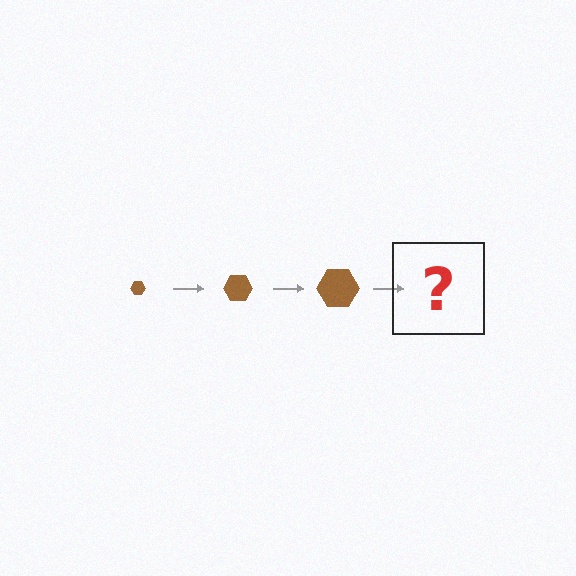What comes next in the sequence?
The next element should be a brown hexagon, larger than the previous one.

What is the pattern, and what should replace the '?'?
The pattern is that the hexagon gets progressively larger each step. The '?' should be a brown hexagon, larger than the previous one.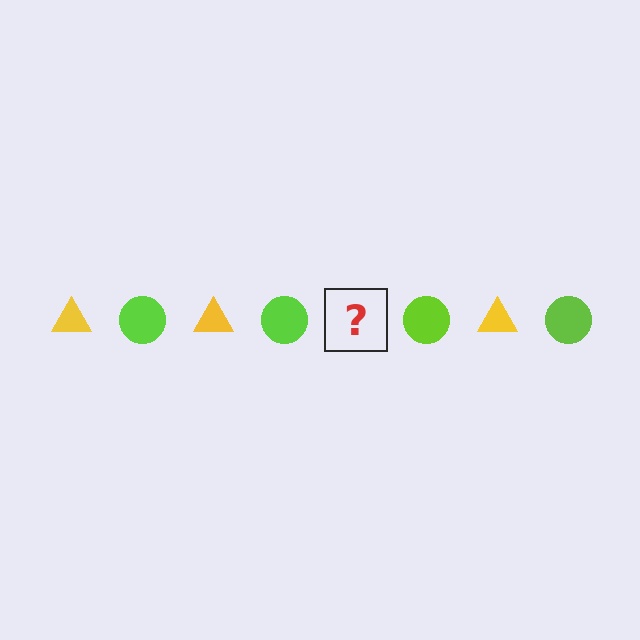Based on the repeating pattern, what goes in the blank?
The blank should be a yellow triangle.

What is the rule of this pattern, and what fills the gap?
The rule is that the pattern alternates between yellow triangle and lime circle. The gap should be filled with a yellow triangle.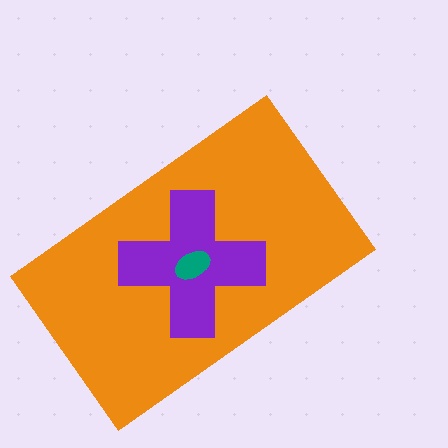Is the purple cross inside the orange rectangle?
Yes.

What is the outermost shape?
The orange rectangle.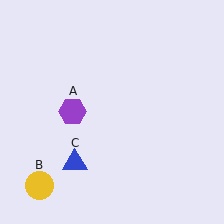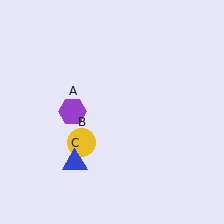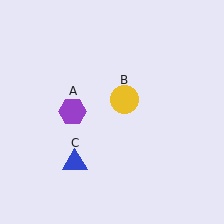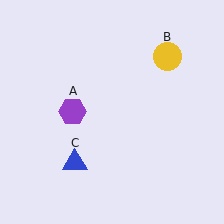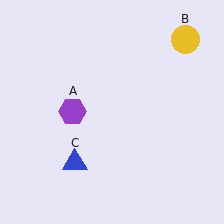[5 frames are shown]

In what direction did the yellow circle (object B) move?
The yellow circle (object B) moved up and to the right.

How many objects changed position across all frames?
1 object changed position: yellow circle (object B).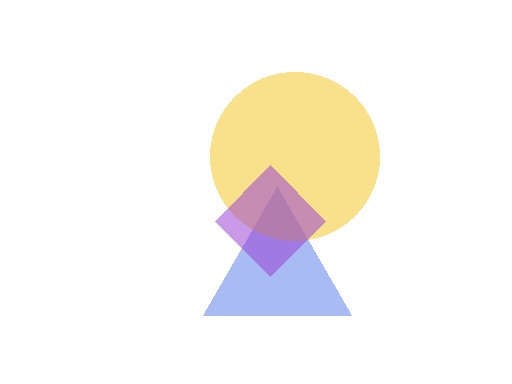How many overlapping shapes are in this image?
There are 3 overlapping shapes in the image.